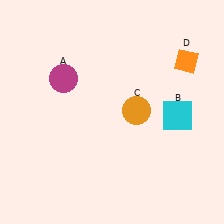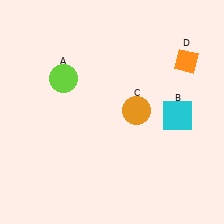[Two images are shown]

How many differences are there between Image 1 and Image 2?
There is 1 difference between the two images.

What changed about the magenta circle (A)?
In Image 1, A is magenta. In Image 2, it changed to lime.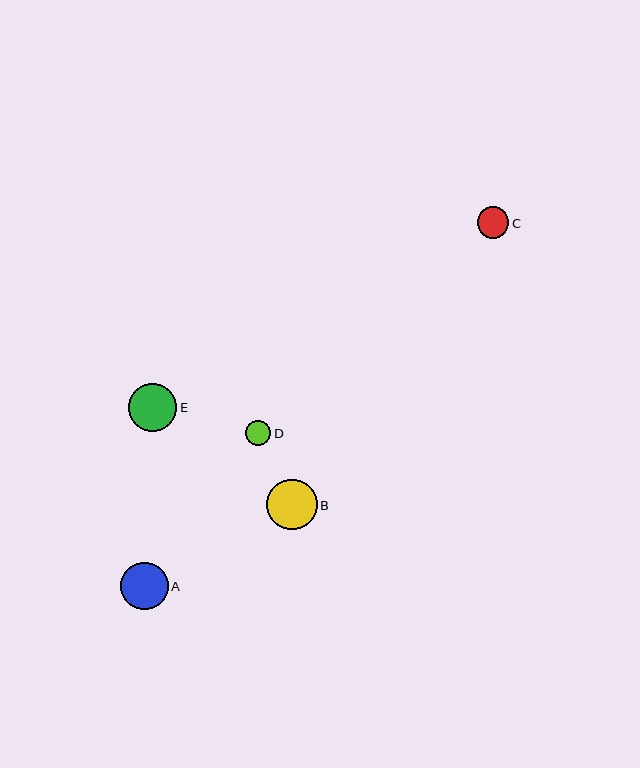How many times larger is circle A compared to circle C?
Circle A is approximately 1.5 times the size of circle C.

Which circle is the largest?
Circle B is the largest with a size of approximately 51 pixels.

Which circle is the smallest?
Circle D is the smallest with a size of approximately 25 pixels.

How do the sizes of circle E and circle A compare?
Circle E and circle A are approximately the same size.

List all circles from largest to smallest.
From largest to smallest: B, E, A, C, D.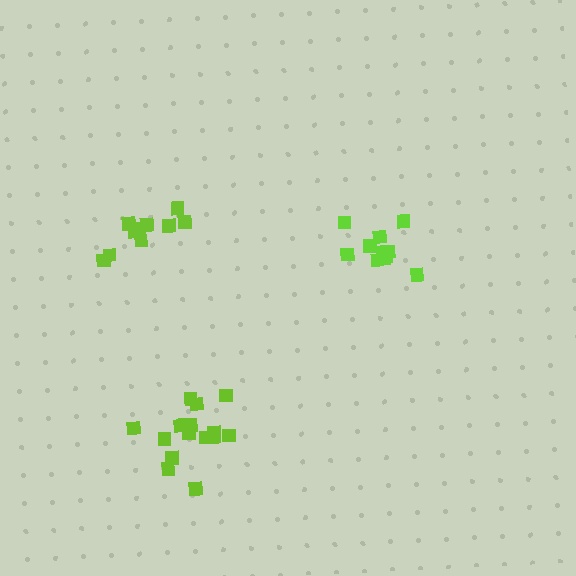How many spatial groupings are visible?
There are 3 spatial groupings.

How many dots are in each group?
Group 1: 12 dots, Group 2: 10 dots, Group 3: 16 dots (38 total).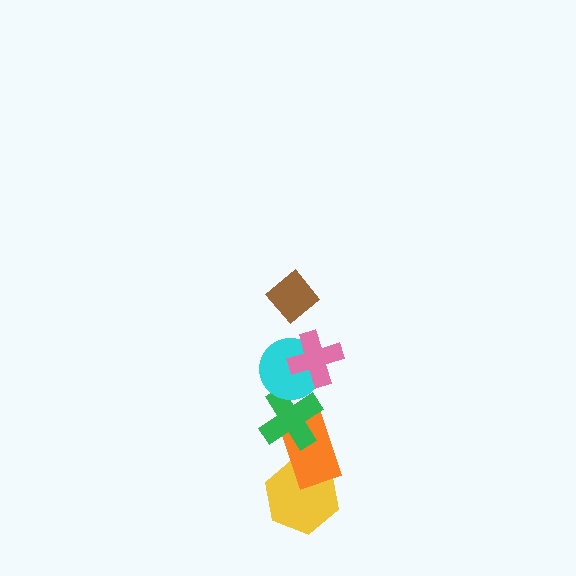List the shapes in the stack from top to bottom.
From top to bottom: the brown diamond, the pink cross, the cyan circle, the green cross, the orange rectangle, the yellow hexagon.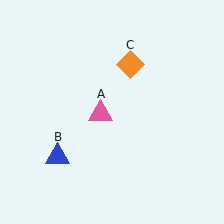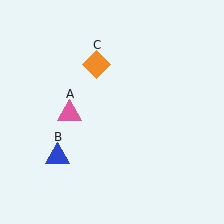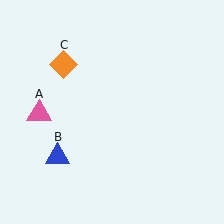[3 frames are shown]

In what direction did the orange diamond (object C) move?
The orange diamond (object C) moved left.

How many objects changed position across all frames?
2 objects changed position: pink triangle (object A), orange diamond (object C).